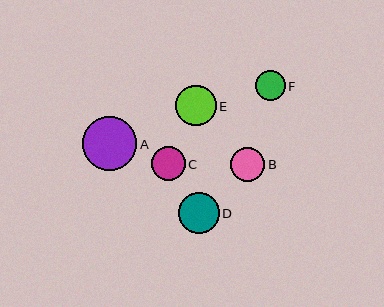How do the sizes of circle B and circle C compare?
Circle B and circle C are approximately the same size.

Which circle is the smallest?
Circle F is the smallest with a size of approximately 30 pixels.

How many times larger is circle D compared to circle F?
Circle D is approximately 1.4 times the size of circle F.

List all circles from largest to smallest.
From largest to smallest: A, D, E, B, C, F.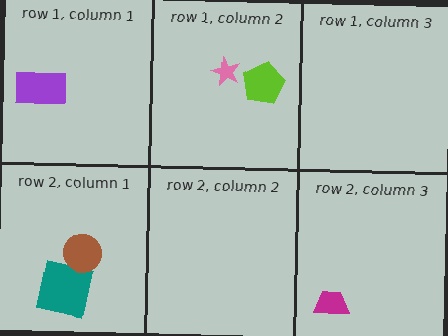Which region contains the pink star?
The row 1, column 2 region.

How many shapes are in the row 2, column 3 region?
1.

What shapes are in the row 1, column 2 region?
The pink star, the lime pentagon.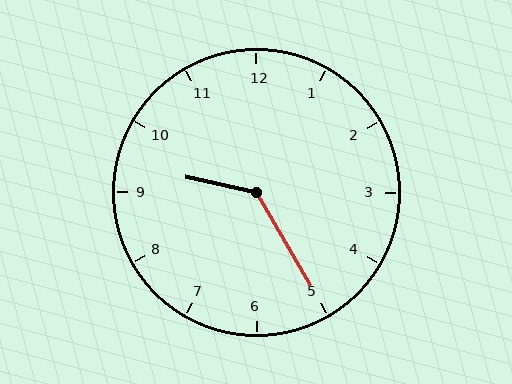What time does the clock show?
9:25.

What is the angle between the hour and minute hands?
Approximately 132 degrees.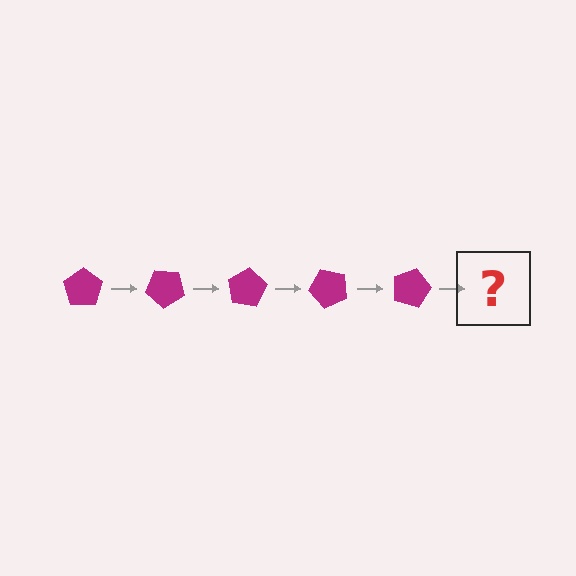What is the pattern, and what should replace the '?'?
The pattern is that the pentagon rotates 40 degrees each step. The '?' should be a magenta pentagon rotated 200 degrees.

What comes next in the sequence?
The next element should be a magenta pentagon rotated 200 degrees.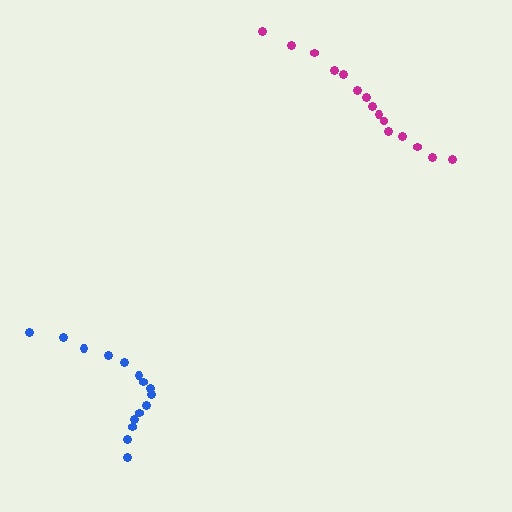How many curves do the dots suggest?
There are 2 distinct paths.